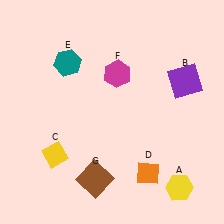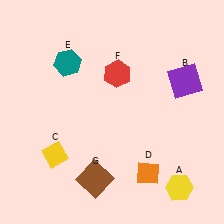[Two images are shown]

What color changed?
The hexagon (F) changed from magenta in Image 1 to red in Image 2.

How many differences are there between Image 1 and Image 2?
There is 1 difference between the two images.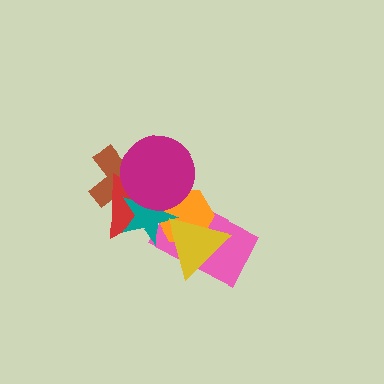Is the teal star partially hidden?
Yes, it is partially covered by another shape.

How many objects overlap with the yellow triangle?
3 objects overlap with the yellow triangle.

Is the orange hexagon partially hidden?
Yes, it is partially covered by another shape.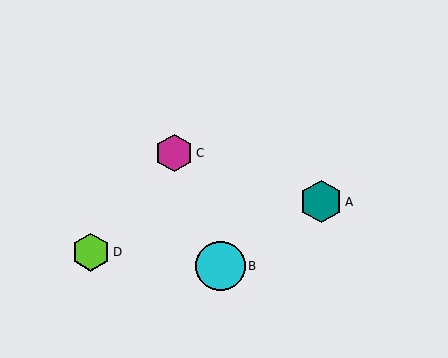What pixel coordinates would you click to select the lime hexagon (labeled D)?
Click at (91, 252) to select the lime hexagon D.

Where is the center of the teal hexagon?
The center of the teal hexagon is at (321, 202).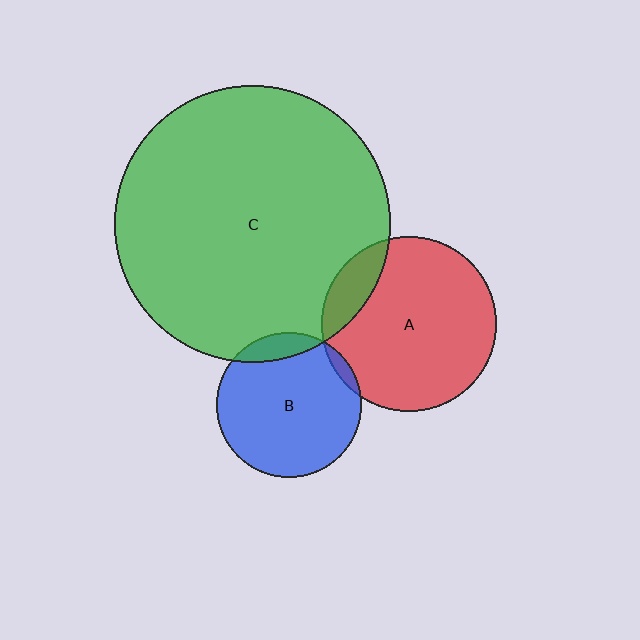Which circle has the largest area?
Circle C (green).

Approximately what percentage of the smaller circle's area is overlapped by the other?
Approximately 15%.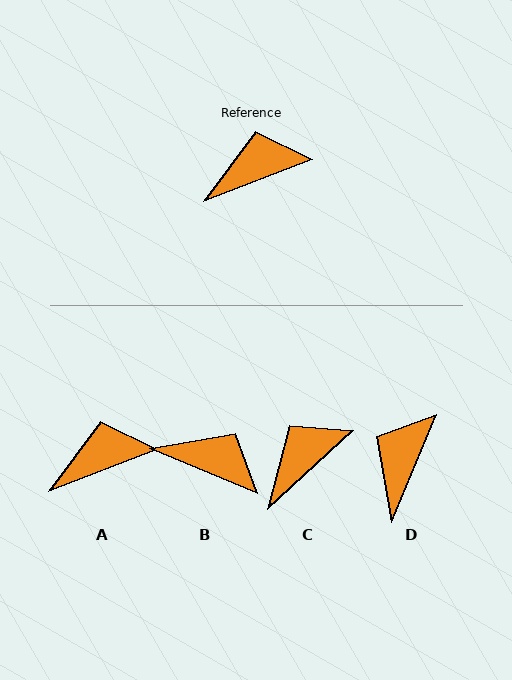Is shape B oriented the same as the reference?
No, it is off by about 44 degrees.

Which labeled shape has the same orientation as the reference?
A.